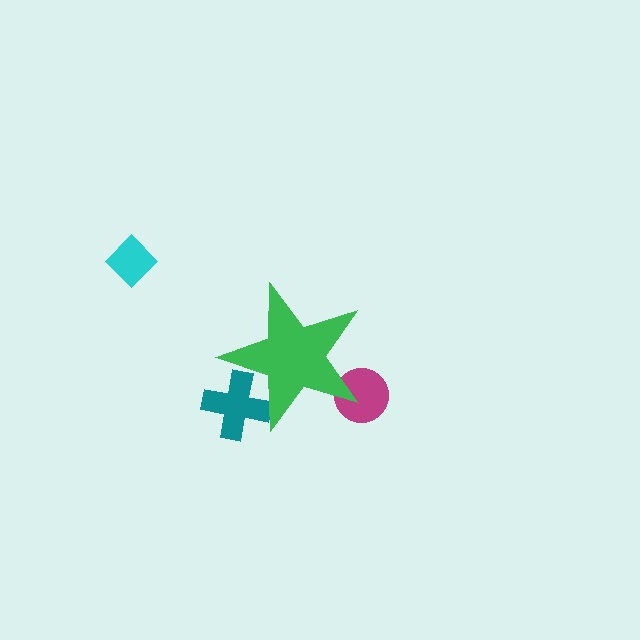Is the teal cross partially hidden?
Yes, the teal cross is partially hidden behind the green star.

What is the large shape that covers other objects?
A green star.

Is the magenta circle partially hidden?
Yes, the magenta circle is partially hidden behind the green star.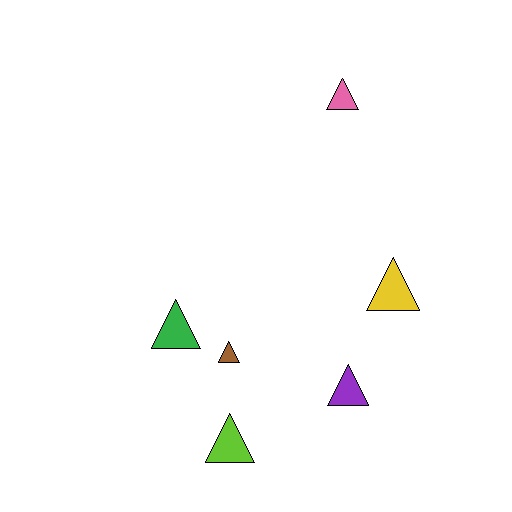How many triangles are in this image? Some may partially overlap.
There are 6 triangles.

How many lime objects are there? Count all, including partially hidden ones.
There is 1 lime object.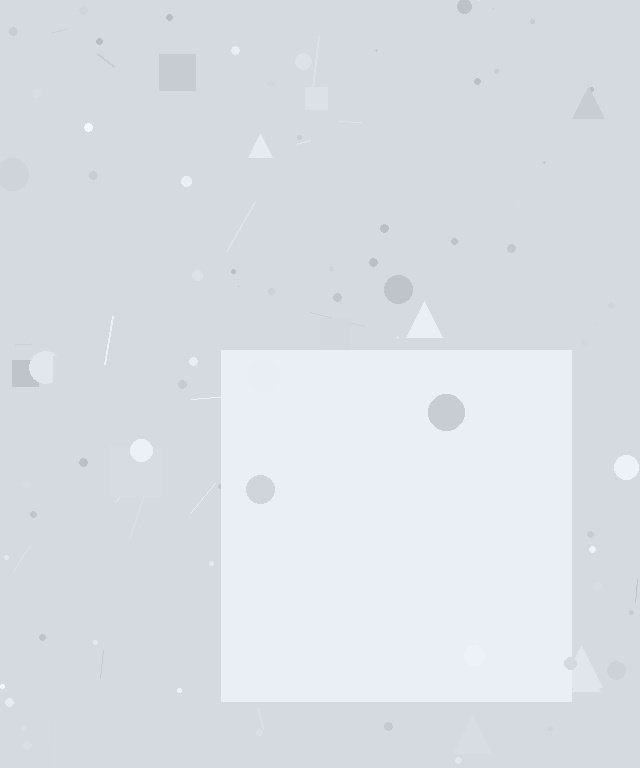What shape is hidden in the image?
A square is hidden in the image.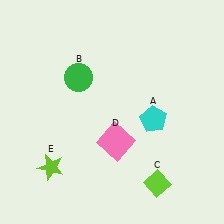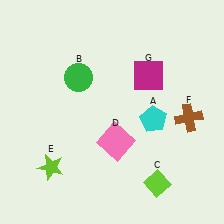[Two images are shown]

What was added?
A brown cross (F), a magenta square (G) were added in Image 2.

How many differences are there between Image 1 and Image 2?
There are 2 differences between the two images.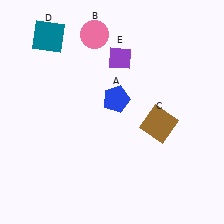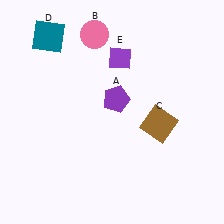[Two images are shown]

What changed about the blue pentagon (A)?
In Image 1, A is blue. In Image 2, it changed to purple.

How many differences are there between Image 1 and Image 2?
There is 1 difference between the two images.